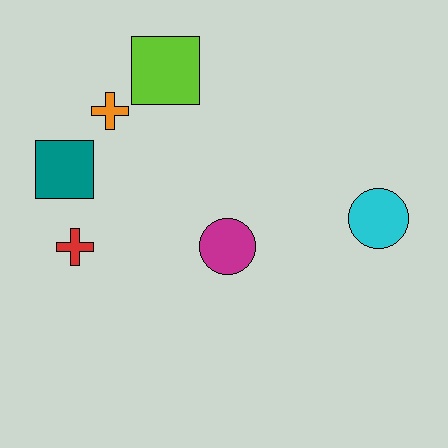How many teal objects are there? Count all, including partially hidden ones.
There is 1 teal object.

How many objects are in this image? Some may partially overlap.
There are 6 objects.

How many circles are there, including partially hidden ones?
There are 2 circles.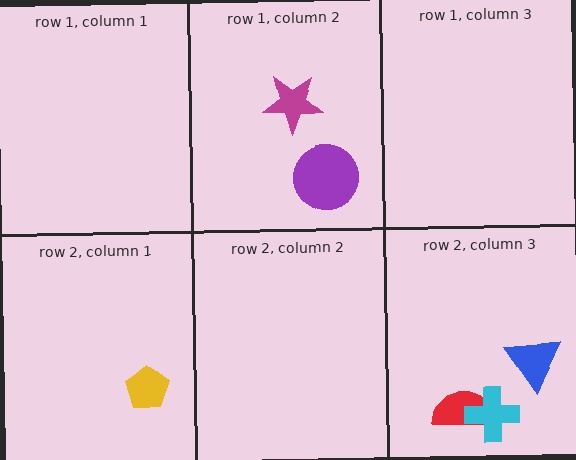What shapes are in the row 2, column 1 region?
The yellow pentagon.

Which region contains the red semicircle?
The row 2, column 3 region.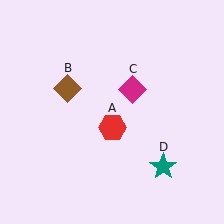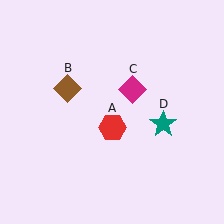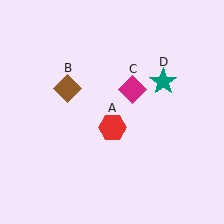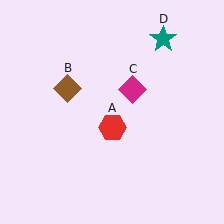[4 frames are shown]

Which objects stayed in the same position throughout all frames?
Red hexagon (object A) and brown diamond (object B) and magenta diamond (object C) remained stationary.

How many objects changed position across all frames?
1 object changed position: teal star (object D).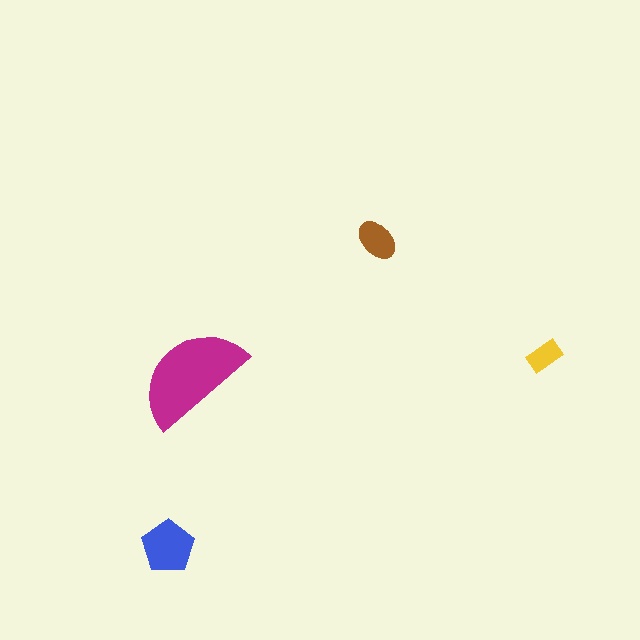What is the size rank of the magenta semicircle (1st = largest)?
1st.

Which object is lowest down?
The blue pentagon is bottommost.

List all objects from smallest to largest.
The yellow rectangle, the brown ellipse, the blue pentagon, the magenta semicircle.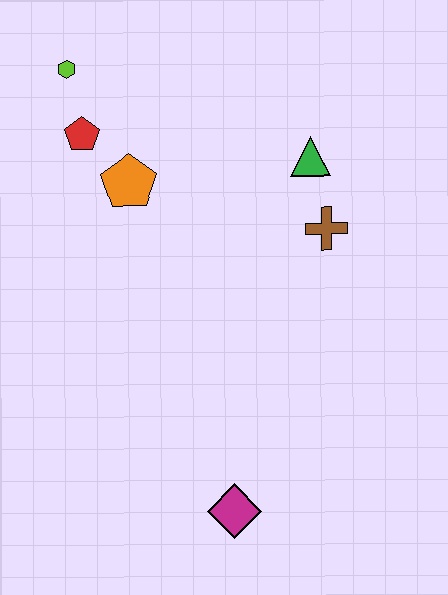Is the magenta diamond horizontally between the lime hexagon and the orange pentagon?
No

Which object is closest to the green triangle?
The brown cross is closest to the green triangle.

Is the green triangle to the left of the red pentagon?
No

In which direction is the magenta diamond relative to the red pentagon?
The magenta diamond is below the red pentagon.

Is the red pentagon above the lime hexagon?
No